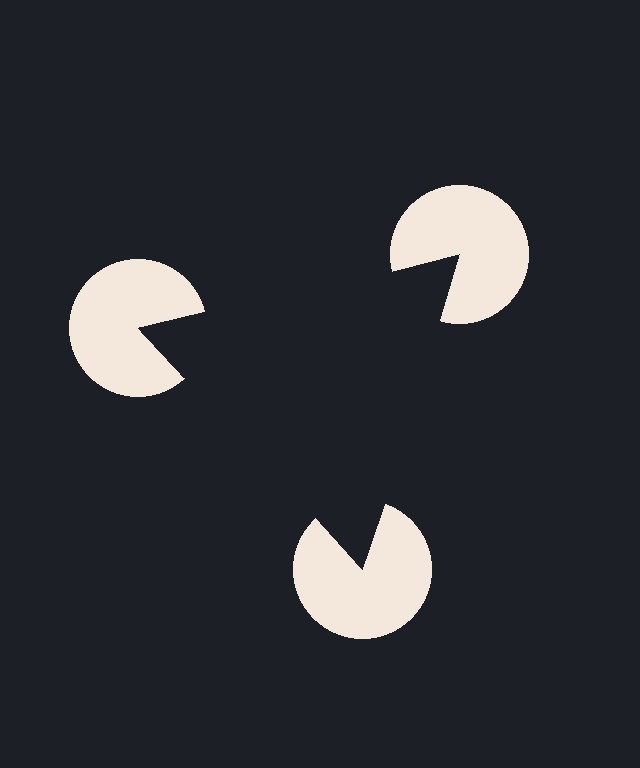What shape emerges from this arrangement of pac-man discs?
An illusory triangle — its edges are inferred from the aligned wedge cuts in the pac-man discs, not physically drawn.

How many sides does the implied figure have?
3 sides.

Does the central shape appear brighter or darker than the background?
It typically appears slightly darker than the background, even though no actual brightness change is drawn.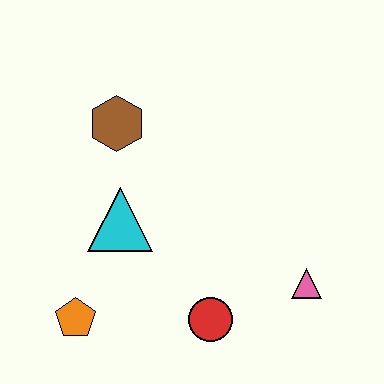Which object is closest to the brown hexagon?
The cyan triangle is closest to the brown hexagon.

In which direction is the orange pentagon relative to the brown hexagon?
The orange pentagon is below the brown hexagon.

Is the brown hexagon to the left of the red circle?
Yes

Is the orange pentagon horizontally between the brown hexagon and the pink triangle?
No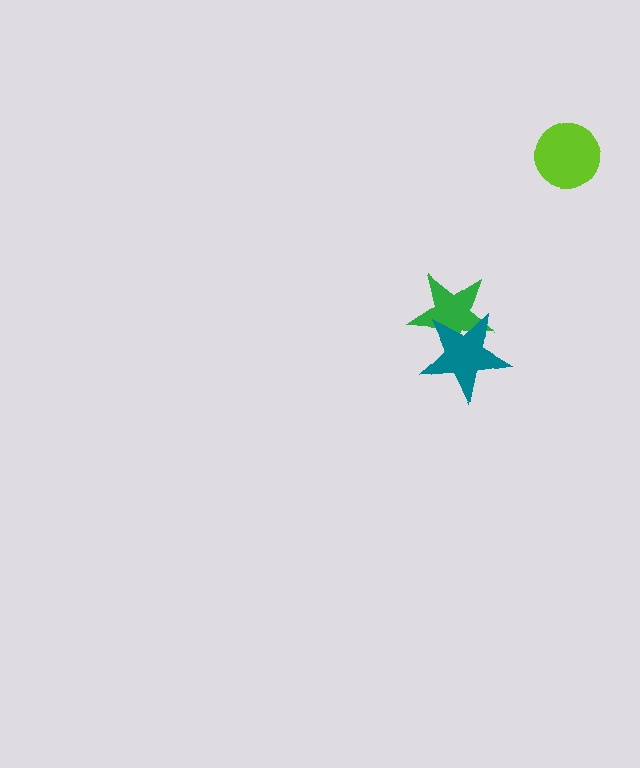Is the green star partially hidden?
Yes, it is partially covered by another shape.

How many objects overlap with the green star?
1 object overlaps with the green star.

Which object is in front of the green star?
The teal star is in front of the green star.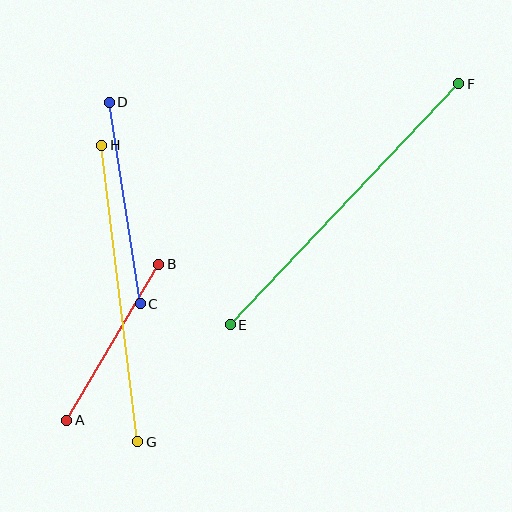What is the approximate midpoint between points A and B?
The midpoint is at approximately (113, 342) pixels.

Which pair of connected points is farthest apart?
Points E and F are farthest apart.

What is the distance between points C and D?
The distance is approximately 204 pixels.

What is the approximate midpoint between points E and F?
The midpoint is at approximately (344, 204) pixels.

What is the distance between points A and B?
The distance is approximately 181 pixels.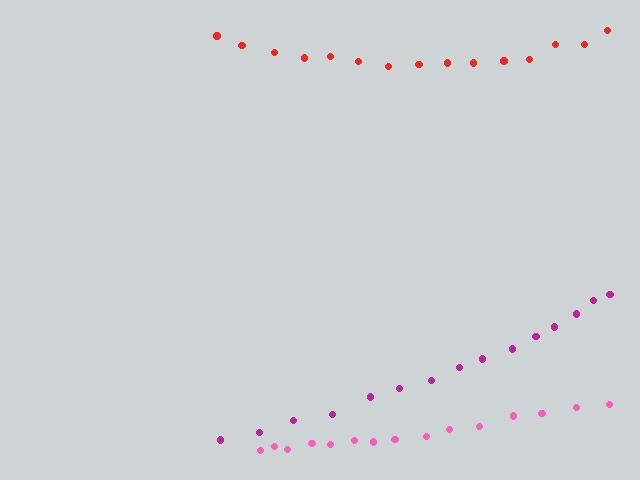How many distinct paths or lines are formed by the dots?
There are 3 distinct paths.